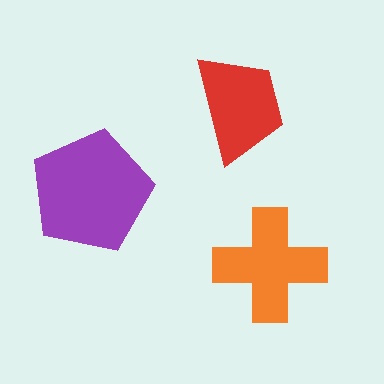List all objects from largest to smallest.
The purple pentagon, the orange cross, the red trapezoid.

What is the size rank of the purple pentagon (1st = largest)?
1st.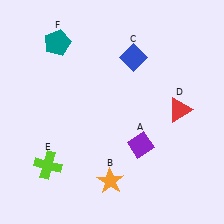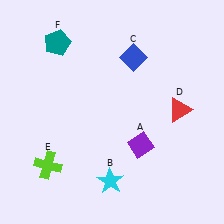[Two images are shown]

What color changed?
The star (B) changed from orange in Image 1 to cyan in Image 2.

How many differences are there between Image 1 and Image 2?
There is 1 difference between the two images.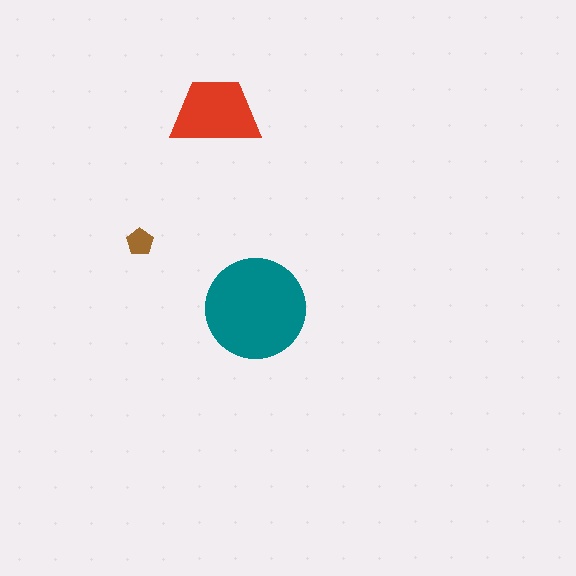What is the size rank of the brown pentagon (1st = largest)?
3rd.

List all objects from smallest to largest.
The brown pentagon, the red trapezoid, the teal circle.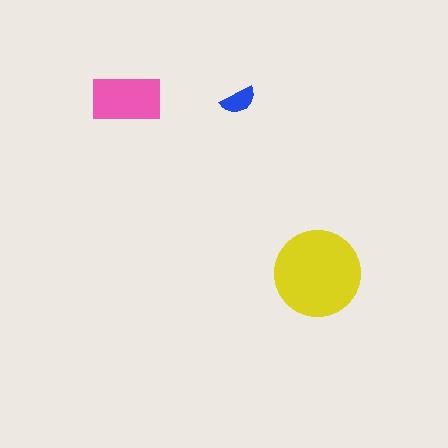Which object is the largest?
The yellow circle.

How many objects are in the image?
There are 3 objects in the image.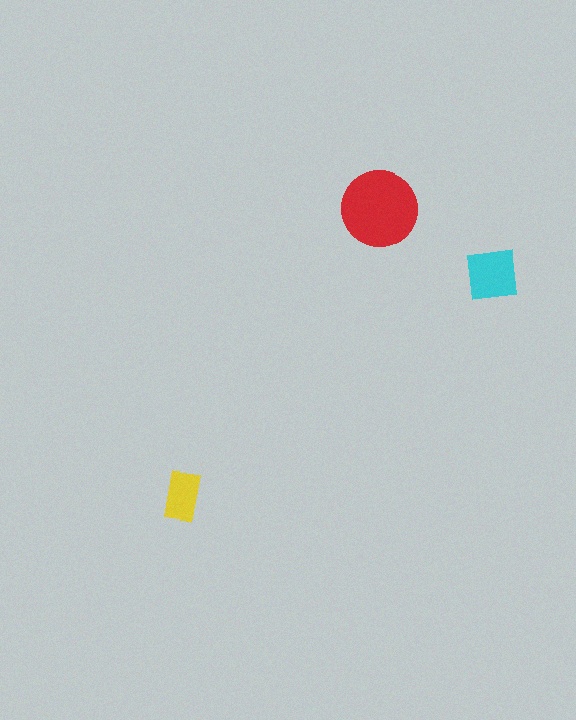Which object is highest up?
The red circle is topmost.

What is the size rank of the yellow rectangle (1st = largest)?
3rd.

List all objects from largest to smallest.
The red circle, the cyan square, the yellow rectangle.